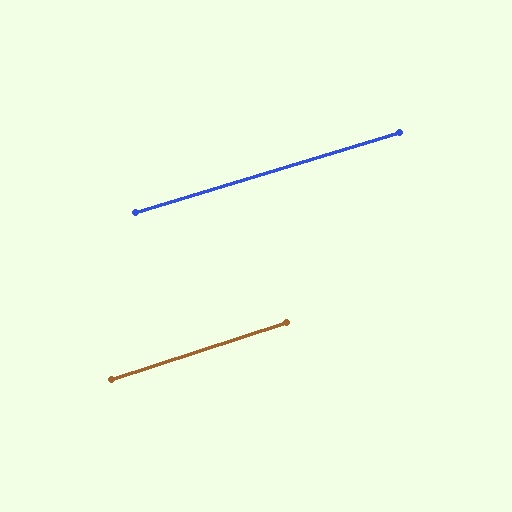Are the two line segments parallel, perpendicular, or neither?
Parallel — their directions differ by only 1.0°.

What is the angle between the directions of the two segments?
Approximately 1 degree.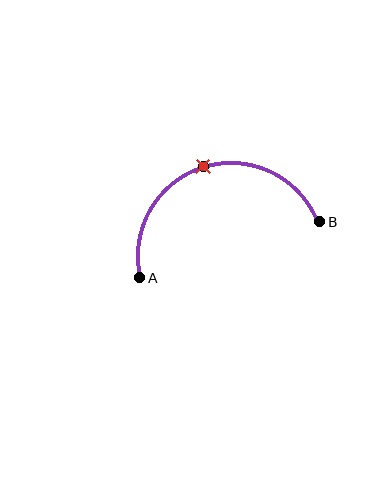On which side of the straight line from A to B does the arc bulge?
The arc bulges above the straight line connecting A and B.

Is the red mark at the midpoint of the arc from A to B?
Yes. The red mark lies on the arc at equal arc-length from both A and B — it is the arc midpoint.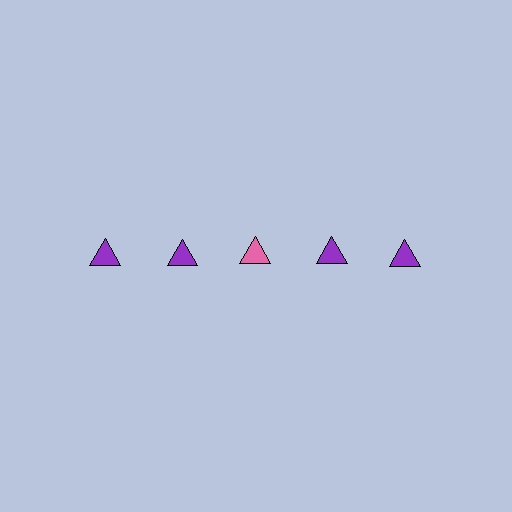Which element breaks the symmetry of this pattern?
The pink triangle in the top row, center column breaks the symmetry. All other shapes are purple triangles.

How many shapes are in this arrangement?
There are 5 shapes arranged in a grid pattern.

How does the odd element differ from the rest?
It has a different color: pink instead of purple.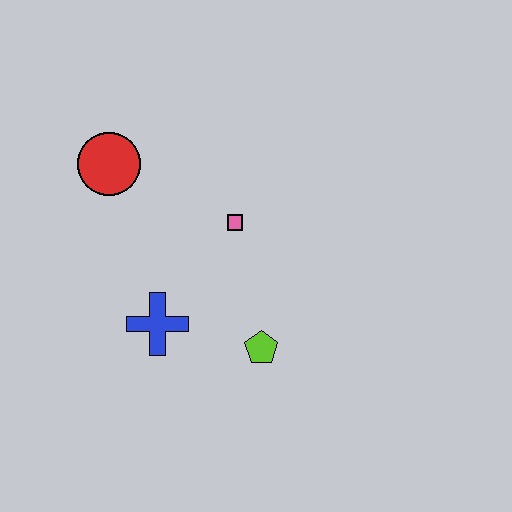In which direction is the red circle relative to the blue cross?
The red circle is above the blue cross.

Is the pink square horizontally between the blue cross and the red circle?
No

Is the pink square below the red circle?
Yes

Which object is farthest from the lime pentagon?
The red circle is farthest from the lime pentagon.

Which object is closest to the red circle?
The pink square is closest to the red circle.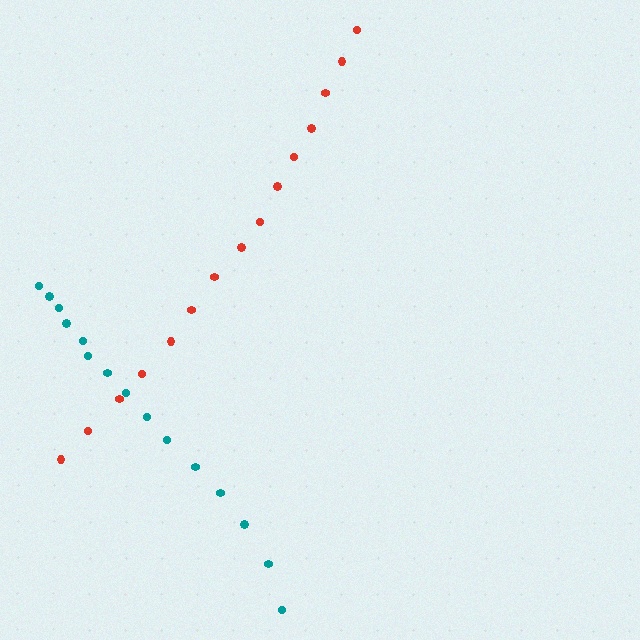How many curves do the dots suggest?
There are 2 distinct paths.